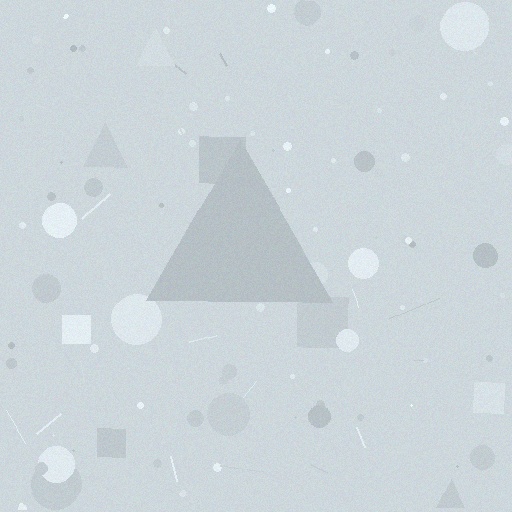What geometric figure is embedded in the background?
A triangle is embedded in the background.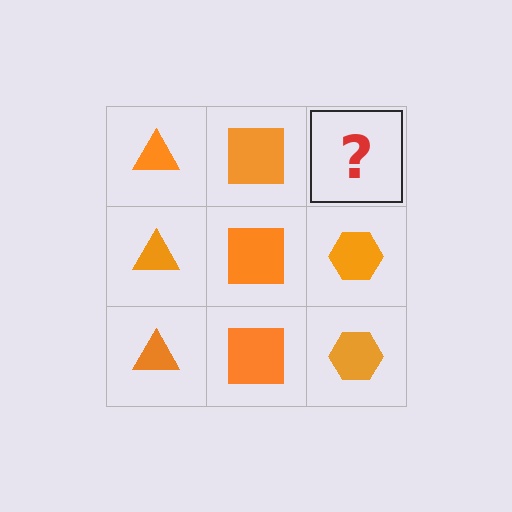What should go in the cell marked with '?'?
The missing cell should contain an orange hexagon.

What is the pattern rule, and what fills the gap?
The rule is that each column has a consistent shape. The gap should be filled with an orange hexagon.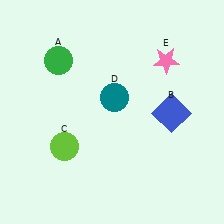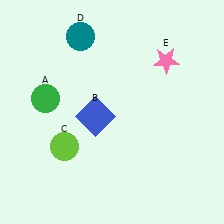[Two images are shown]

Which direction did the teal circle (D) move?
The teal circle (D) moved up.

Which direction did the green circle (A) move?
The green circle (A) moved down.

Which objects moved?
The objects that moved are: the green circle (A), the blue square (B), the teal circle (D).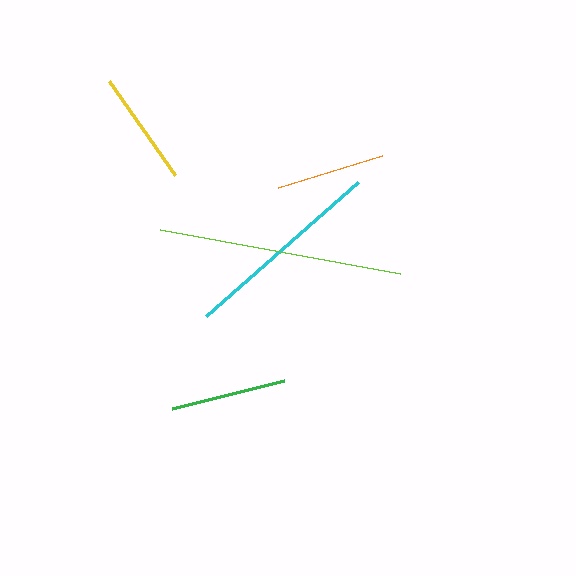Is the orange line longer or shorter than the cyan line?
The cyan line is longer than the orange line.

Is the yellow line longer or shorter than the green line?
The green line is longer than the yellow line.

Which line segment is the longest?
The lime line is the longest at approximately 243 pixels.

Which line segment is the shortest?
The orange line is the shortest at approximately 109 pixels.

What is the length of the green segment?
The green segment is approximately 115 pixels long.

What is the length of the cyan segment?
The cyan segment is approximately 203 pixels long.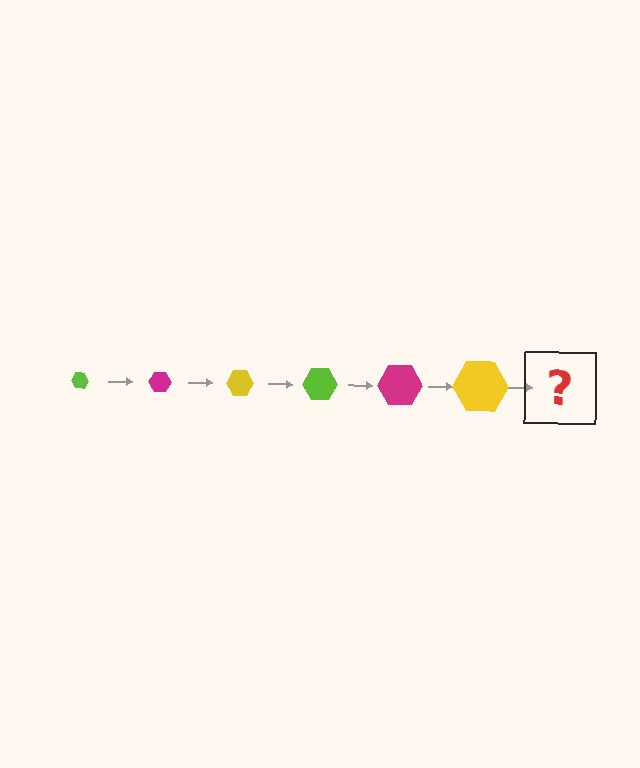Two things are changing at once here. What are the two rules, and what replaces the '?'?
The two rules are that the hexagon grows larger each step and the color cycles through lime, magenta, and yellow. The '?' should be a lime hexagon, larger than the previous one.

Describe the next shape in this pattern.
It should be a lime hexagon, larger than the previous one.